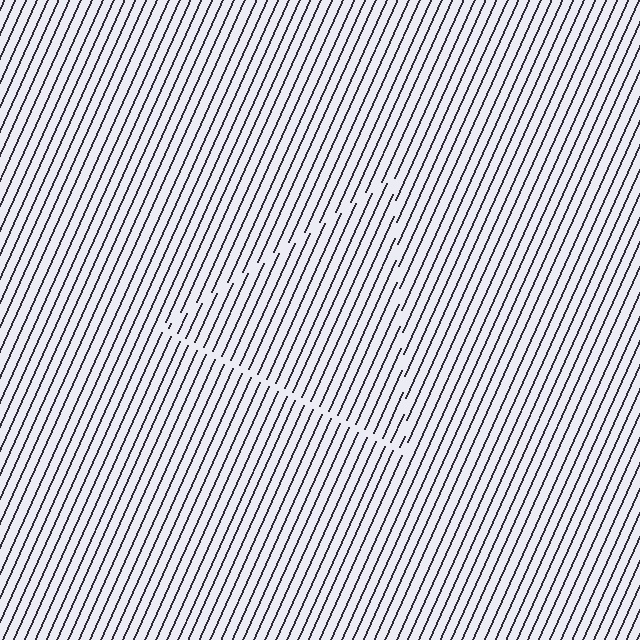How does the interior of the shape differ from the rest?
The interior of the shape contains the same grating, shifted by half a period — the contour is defined by the phase discontinuity where line-ends from the inner and outer gratings abut.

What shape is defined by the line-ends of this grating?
An illusory triangle. The interior of the shape contains the same grating, shifted by half a period — the contour is defined by the phase discontinuity where line-ends from the inner and outer gratings abut.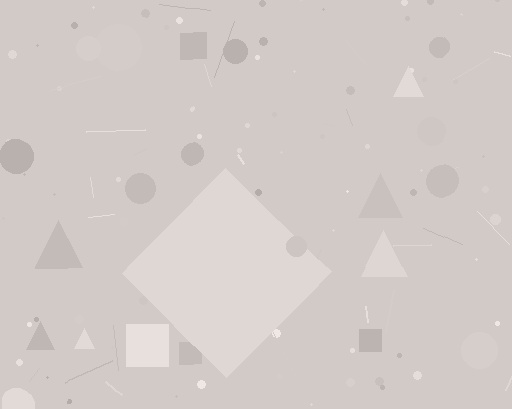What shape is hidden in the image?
A diamond is hidden in the image.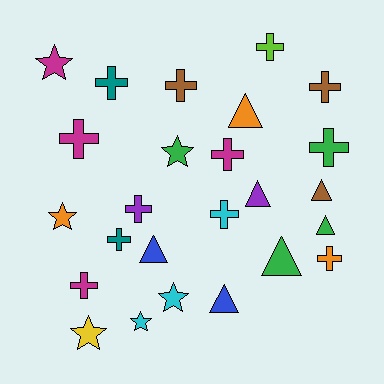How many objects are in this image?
There are 25 objects.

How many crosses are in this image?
There are 12 crosses.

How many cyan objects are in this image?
There are 3 cyan objects.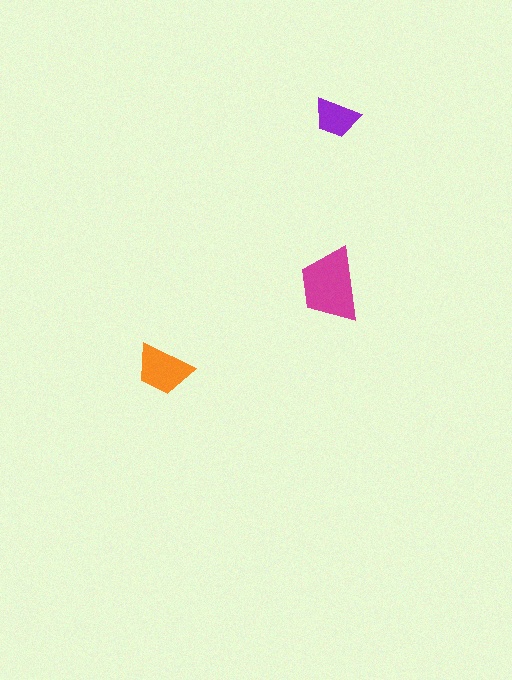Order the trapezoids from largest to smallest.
the magenta one, the orange one, the purple one.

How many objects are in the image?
There are 3 objects in the image.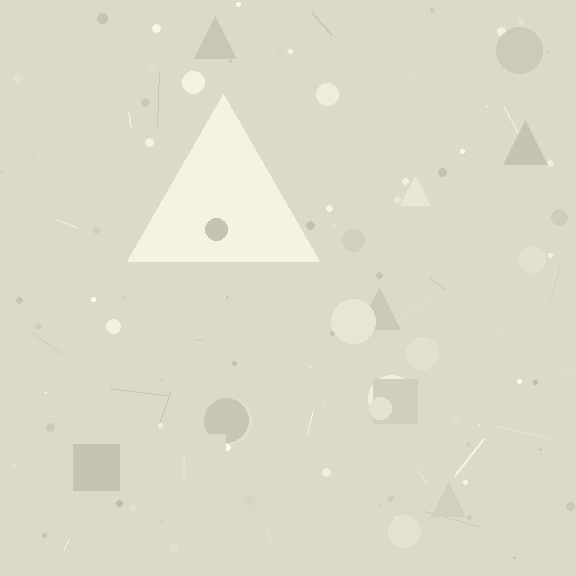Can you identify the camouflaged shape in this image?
The camouflaged shape is a triangle.